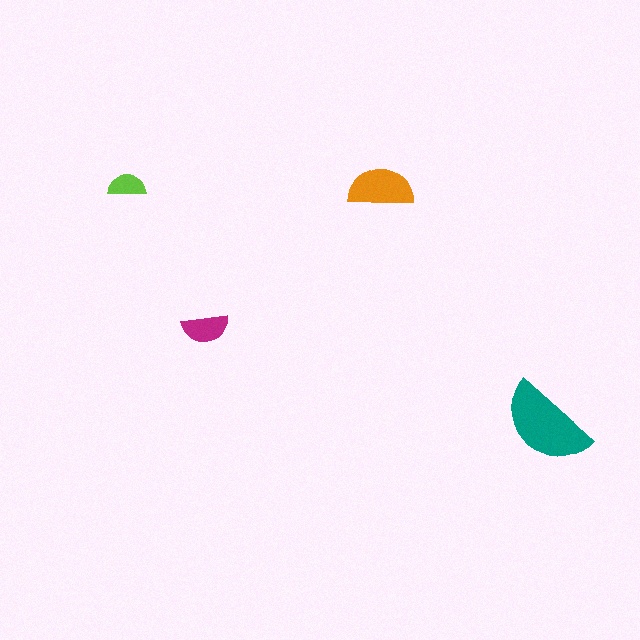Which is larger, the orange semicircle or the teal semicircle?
The teal one.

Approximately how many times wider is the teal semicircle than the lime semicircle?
About 2.5 times wider.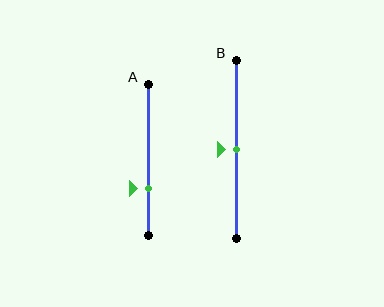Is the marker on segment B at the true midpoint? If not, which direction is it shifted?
Yes, the marker on segment B is at the true midpoint.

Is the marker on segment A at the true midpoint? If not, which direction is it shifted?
No, the marker on segment A is shifted downward by about 19% of the segment length.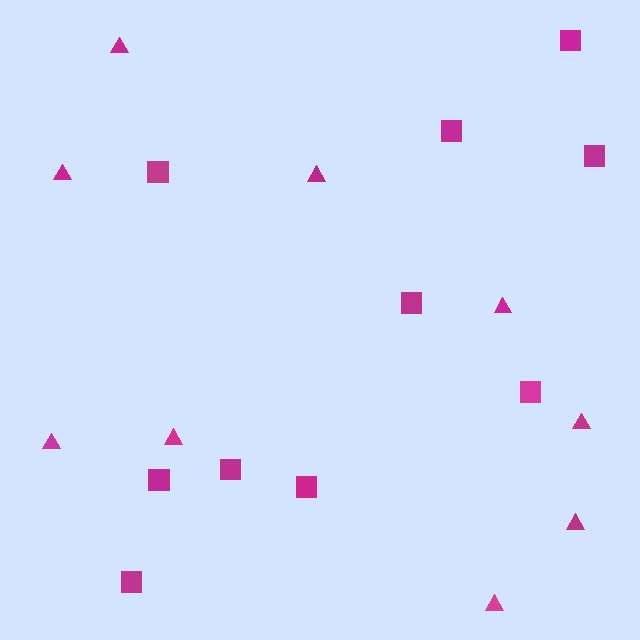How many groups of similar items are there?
There are 2 groups: one group of triangles (9) and one group of squares (10).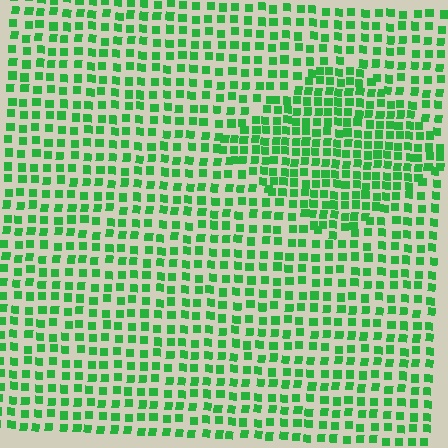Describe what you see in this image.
The image contains small green elements arranged at two different densities. A diamond-shaped region is visible where the elements are more densely packed than the surrounding area.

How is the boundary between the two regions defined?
The boundary is defined by a change in element density (approximately 1.6x ratio). All elements are the same color, size, and shape.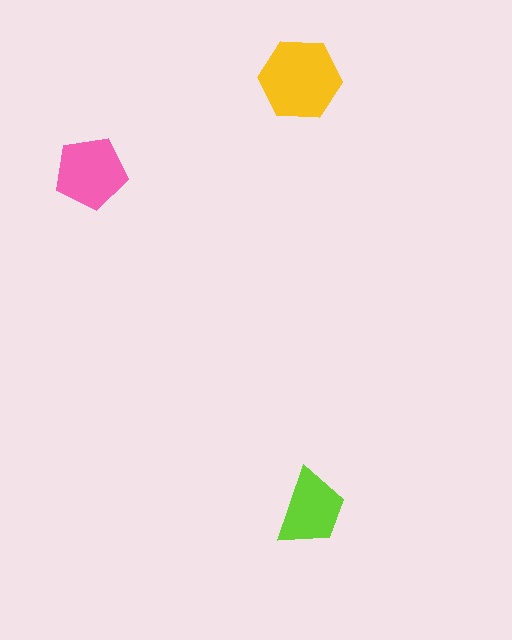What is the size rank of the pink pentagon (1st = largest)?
2nd.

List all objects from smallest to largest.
The lime trapezoid, the pink pentagon, the yellow hexagon.